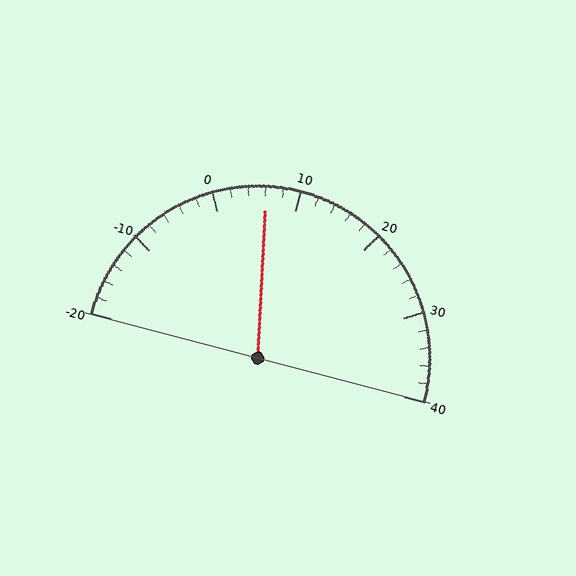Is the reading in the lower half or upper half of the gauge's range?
The reading is in the lower half of the range (-20 to 40).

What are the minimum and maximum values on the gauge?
The gauge ranges from -20 to 40.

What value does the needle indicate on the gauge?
The needle indicates approximately 6.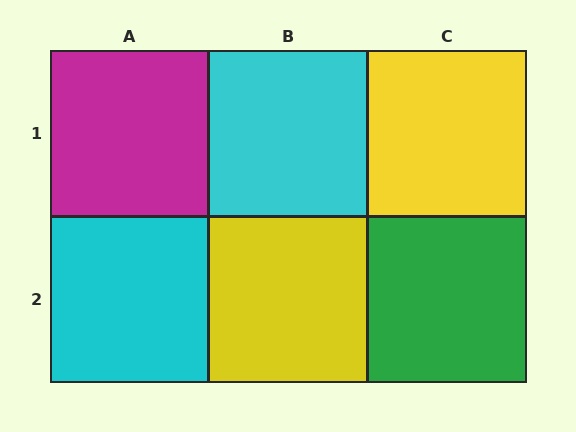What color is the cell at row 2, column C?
Green.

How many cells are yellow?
2 cells are yellow.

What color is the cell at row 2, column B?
Yellow.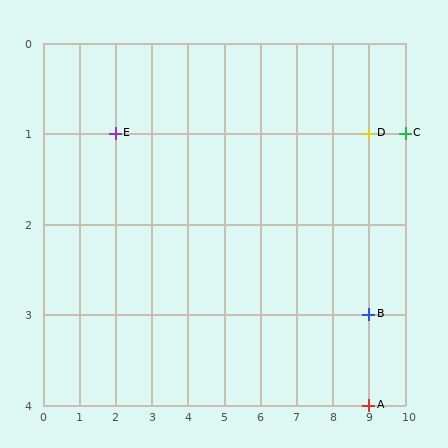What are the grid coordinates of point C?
Point C is at grid coordinates (10, 1).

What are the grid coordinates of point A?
Point A is at grid coordinates (9, 4).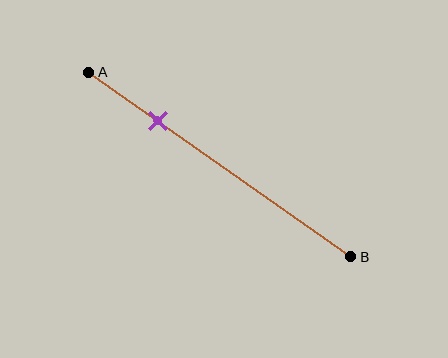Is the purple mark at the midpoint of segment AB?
No, the mark is at about 25% from A, not at the 50% midpoint.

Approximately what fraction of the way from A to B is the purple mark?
The purple mark is approximately 25% of the way from A to B.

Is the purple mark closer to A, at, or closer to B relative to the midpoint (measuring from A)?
The purple mark is closer to point A than the midpoint of segment AB.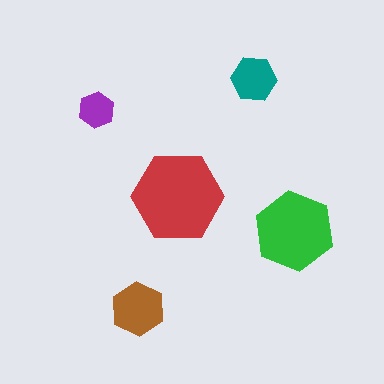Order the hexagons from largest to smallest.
the red one, the green one, the brown one, the teal one, the purple one.